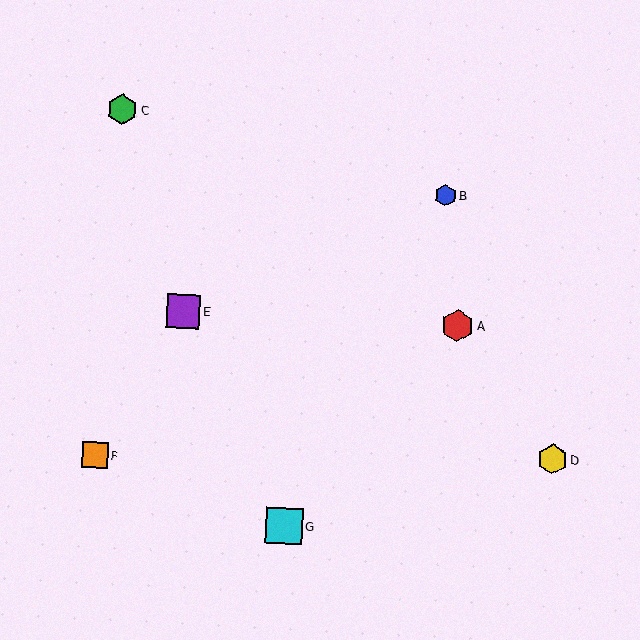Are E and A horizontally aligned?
Yes, both are at y≈311.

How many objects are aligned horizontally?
2 objects (A, E) are aligned horizontally.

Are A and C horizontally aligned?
No, A is at y≈326 and C is at y≈110.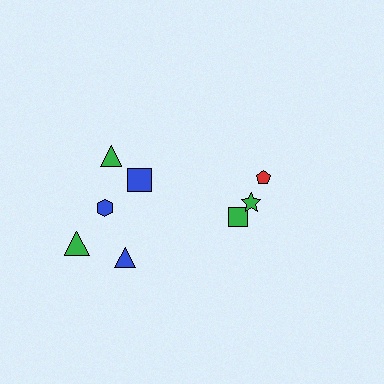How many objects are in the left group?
There are 5 objects.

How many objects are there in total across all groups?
There are 8 objects.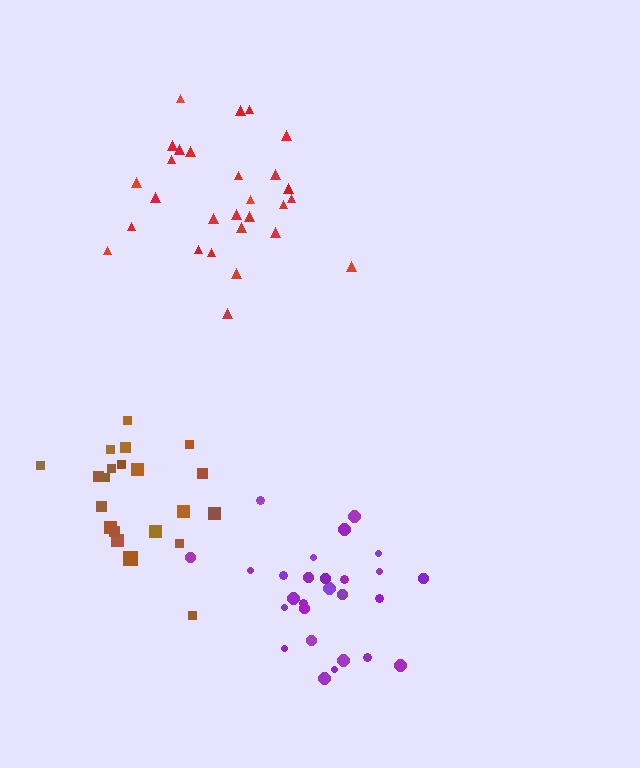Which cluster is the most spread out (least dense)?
Brown.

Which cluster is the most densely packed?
Red.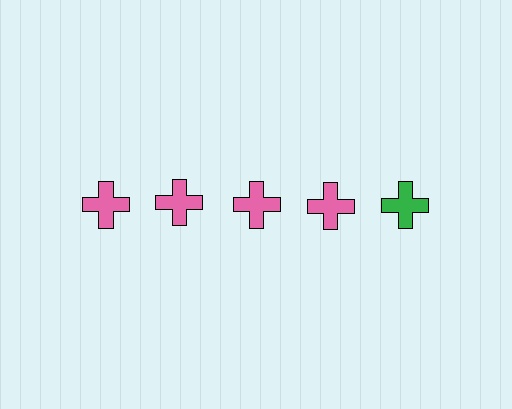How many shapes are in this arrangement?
There are 5 shapes arranged in a grid pattern.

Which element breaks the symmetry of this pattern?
The green cross in the top row, rightmost column breaks the symmetry. All other shapes are pink crosses.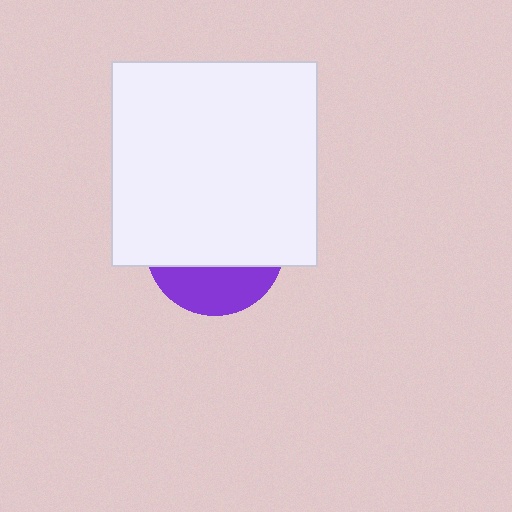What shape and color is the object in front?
The object in front is a white square.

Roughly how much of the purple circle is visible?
A small part of it is visible (roughly 31%).